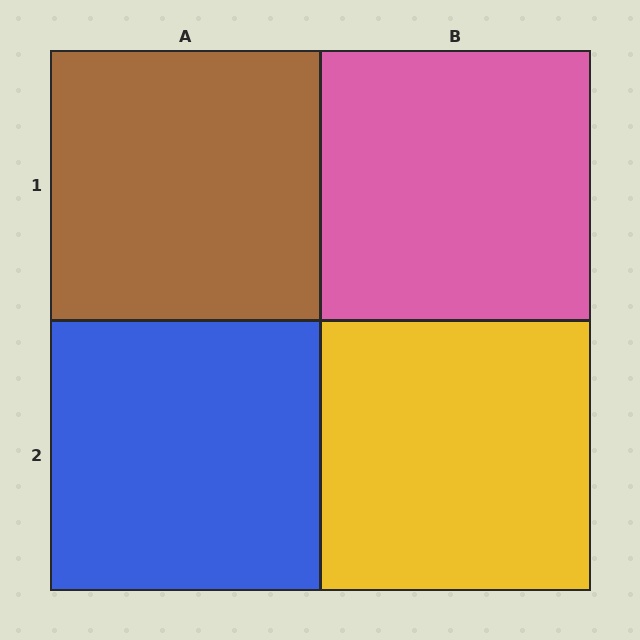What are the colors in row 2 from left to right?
Blue, yellow.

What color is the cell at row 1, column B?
Pink.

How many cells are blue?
1 cell is blue.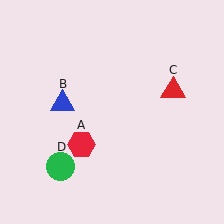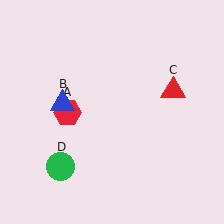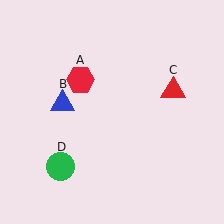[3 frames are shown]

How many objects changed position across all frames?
1 object changed position: red hexagon (object A).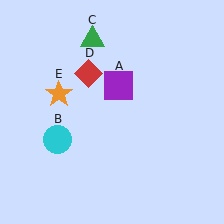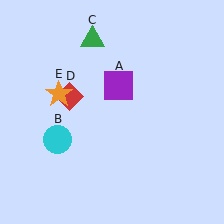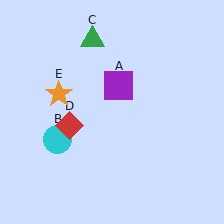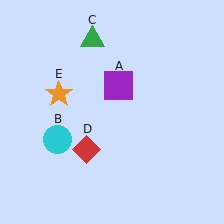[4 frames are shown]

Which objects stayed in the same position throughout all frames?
Purple square (object A) and cyan circle (object B) and green triangle (object C) and orange star (object E) remained stationary.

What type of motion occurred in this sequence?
The red diamond (object D) rotated counterclockwise around the center of the scene.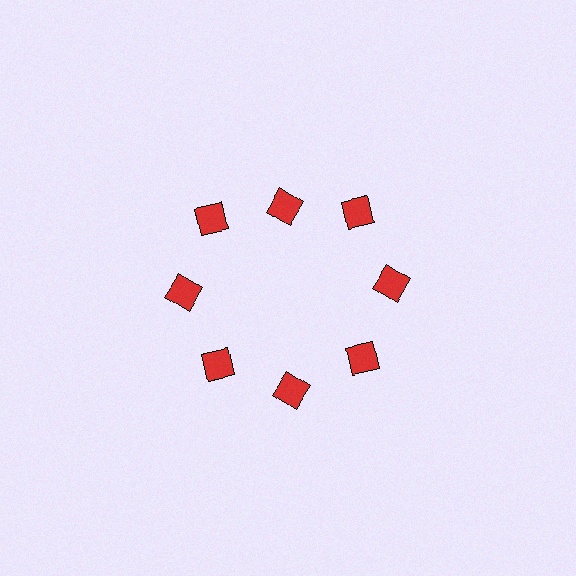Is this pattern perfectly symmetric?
No. The 8 red squares are arranged in a ring, but one element near the 12 o'clock position is pulled inward toward the center, breaking the 8-fold rotational symmetry.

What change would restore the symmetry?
The symmetry would be restored by moving it outward, back onto the ring so that all 8 squares sit at equal angles and equal distance from the center.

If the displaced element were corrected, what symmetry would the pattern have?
It would have 8-fold rotational symmetry — the pattern would map onto itself every 45 degrees.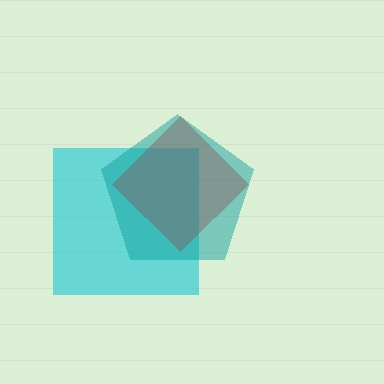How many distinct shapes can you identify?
There are 3 distinct shapes: a cyan square, a red diamond, a teal pentagon.